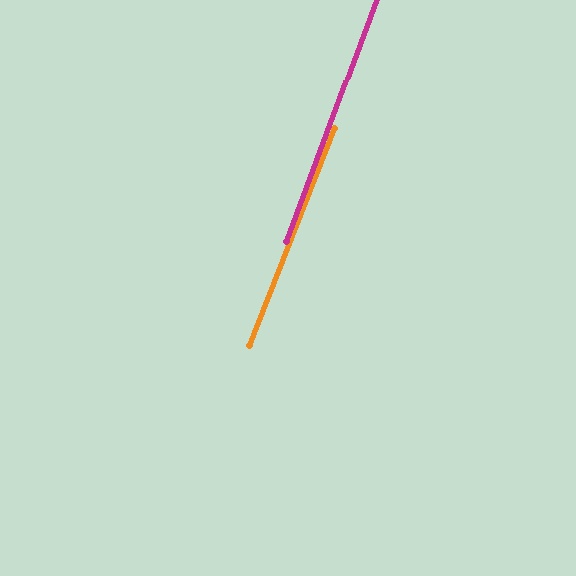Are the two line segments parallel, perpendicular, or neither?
Parallel — their directions differ by only 1.0°.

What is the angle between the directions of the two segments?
Approximately 1 degree.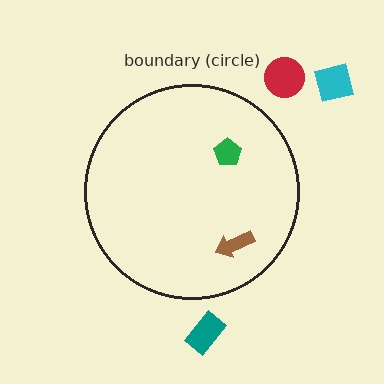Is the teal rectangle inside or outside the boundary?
Outside.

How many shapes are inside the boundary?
2 inside, 3 outside.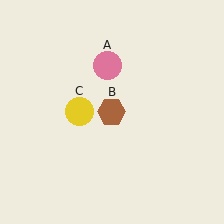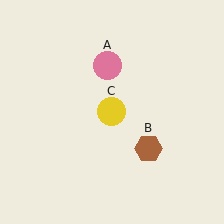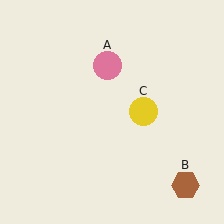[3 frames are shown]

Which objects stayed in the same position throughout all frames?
Pink circle (object A) remained stationary.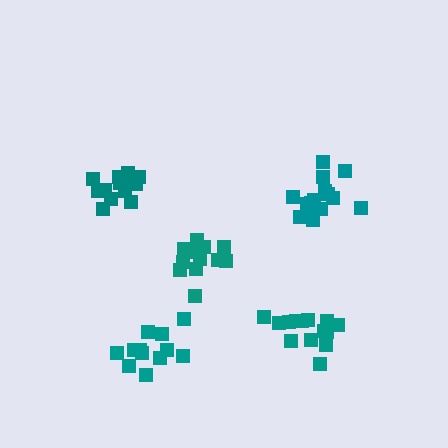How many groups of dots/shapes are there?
There are 5 groups.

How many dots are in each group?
Group 1: 14 dots, Group 2: 16 dots, Group 3: 12 dots, Group 4: 14 dots, Group 5: 12 dots (68 total).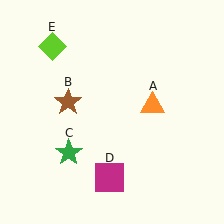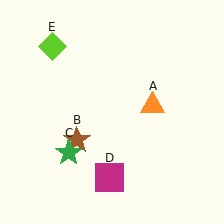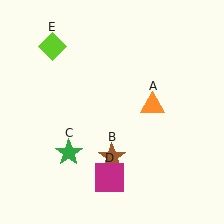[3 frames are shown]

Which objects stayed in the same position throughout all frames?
Orange triangle (object A) and green star (object C) and magenta square (object D) and lime diamond (object E) remained stationary.